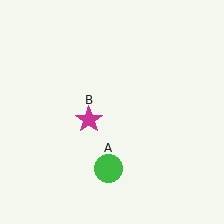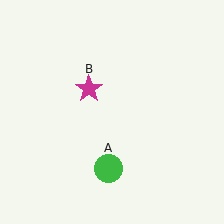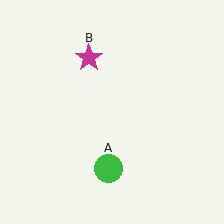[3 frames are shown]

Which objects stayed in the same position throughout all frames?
Green circle (object A) remained stationary.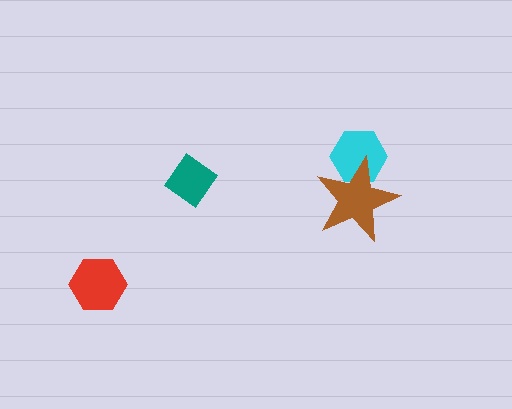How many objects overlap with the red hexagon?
0 objects overlap with the red hexagon.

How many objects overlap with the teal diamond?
0 objects overlap with the teal diamond.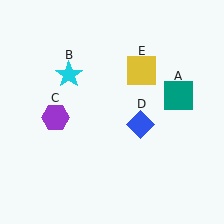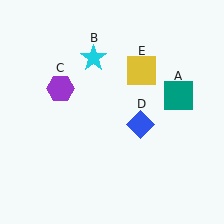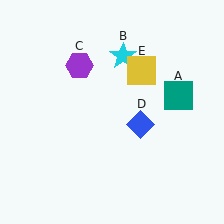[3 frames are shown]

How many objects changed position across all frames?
2 objects changed position: cyan star (object B), purple hexagon (object C).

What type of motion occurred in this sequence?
The cyan star (object B), purple hexagon (object C) rotated clockwise around the center of the scene.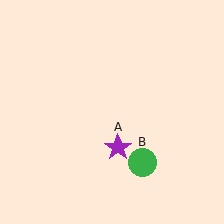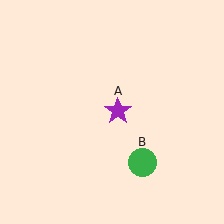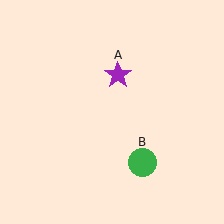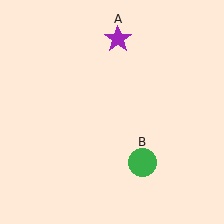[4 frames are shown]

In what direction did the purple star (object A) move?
The purple star (object A) moved up.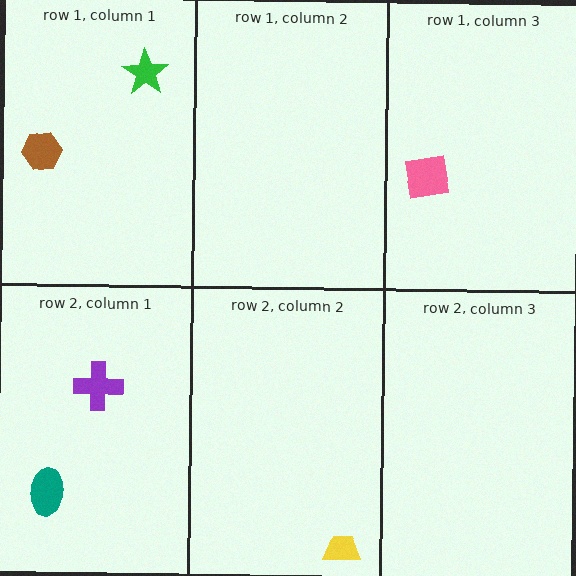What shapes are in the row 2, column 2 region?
The yellow trapezoid.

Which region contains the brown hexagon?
The row 1, column 1 region.